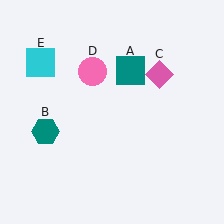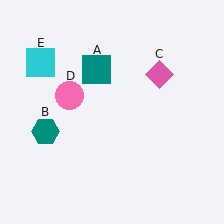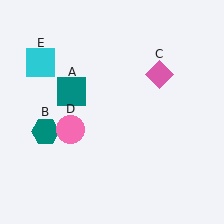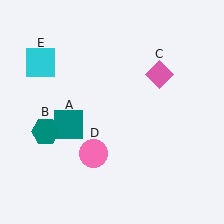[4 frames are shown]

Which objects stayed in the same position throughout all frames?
Teal hexagon (object B) and pink diamond (object C) and cyan square (object E) remained stationary.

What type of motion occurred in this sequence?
The teal square (object A), pink circle (object D) rotated counterclockwise around the center of the scene.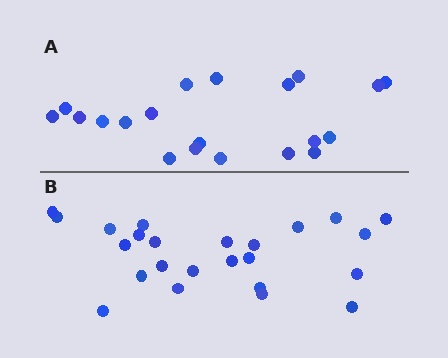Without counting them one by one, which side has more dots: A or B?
Region B (the bottom region) has more dots.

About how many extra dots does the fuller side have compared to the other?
Region B has about 4 more dots than region A.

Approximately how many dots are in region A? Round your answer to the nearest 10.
About 20 dots.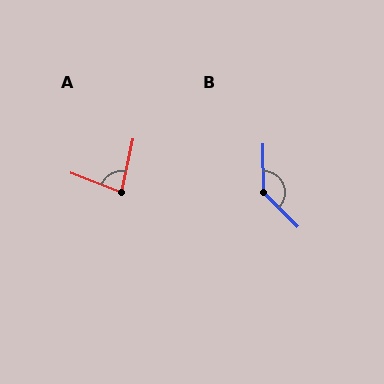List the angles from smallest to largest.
A (80°), B (135°).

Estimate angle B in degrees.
Approximately 135 degrees.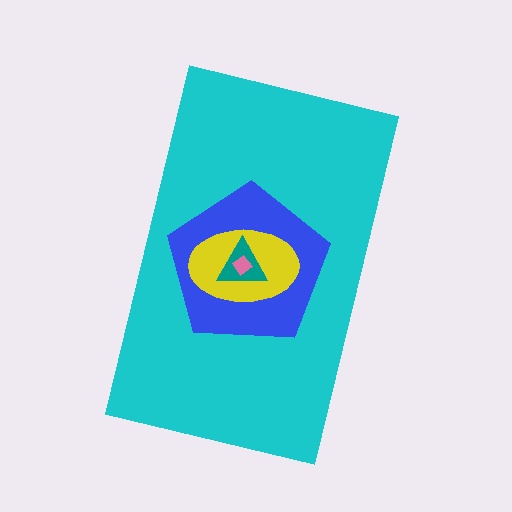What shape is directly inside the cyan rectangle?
The blue pentagon.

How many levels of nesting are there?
5.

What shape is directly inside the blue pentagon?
The yellow ellipse.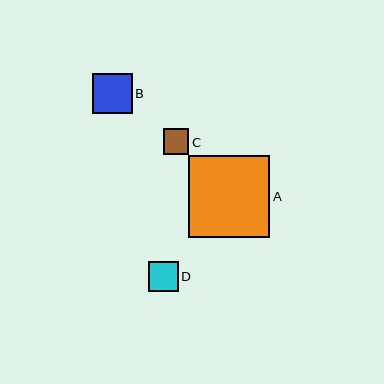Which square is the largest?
Square A is the largest with a size of approximately 82 pixels.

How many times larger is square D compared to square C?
Square D is approximately 1.2 times the size of square C.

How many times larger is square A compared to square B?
Square A is approximately 2.1 times the size of square B.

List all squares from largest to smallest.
From largest to smallest: A, B, D, C.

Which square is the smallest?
Square C is the smallest with a size of approximately 26 pixels.